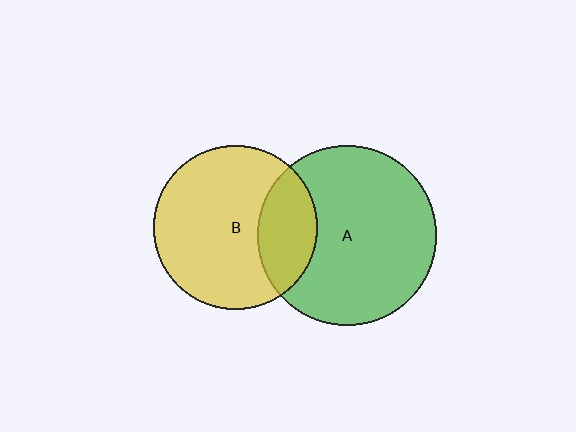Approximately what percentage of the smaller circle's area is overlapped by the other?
Approximately 25%.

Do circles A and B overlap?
Yes.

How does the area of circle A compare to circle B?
Approximately 1.2 times.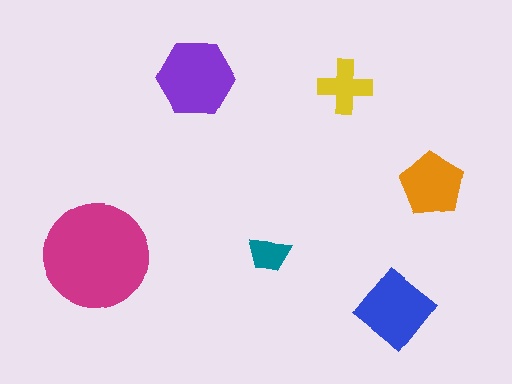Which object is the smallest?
The teal trapezoid.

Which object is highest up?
The purple hexagon is topmost.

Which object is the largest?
The magenta circle.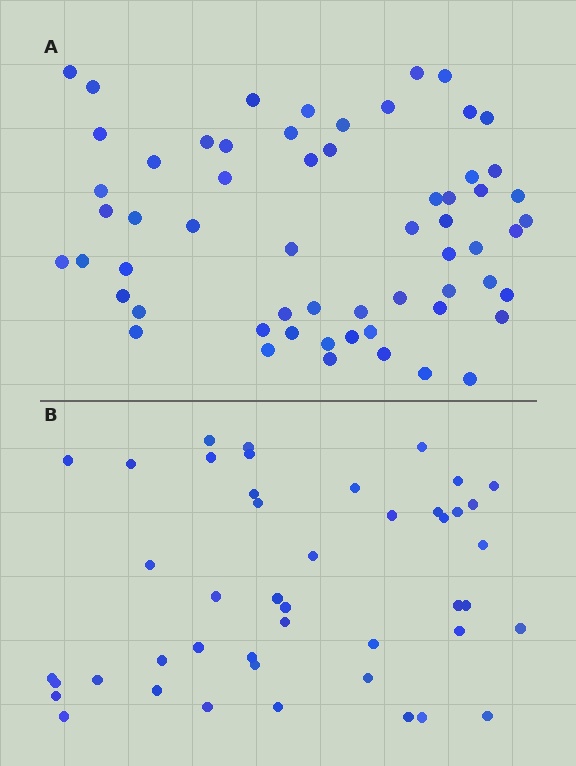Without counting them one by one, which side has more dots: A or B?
Region A (the top region) has more dots.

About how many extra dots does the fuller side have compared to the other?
Region A has approximately 15 more dots than region B.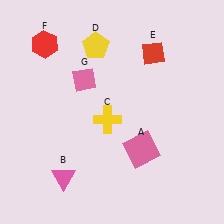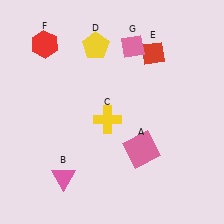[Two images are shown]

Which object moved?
The pink diamond (G) moved right.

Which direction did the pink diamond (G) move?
The pink diamond (G) moved right.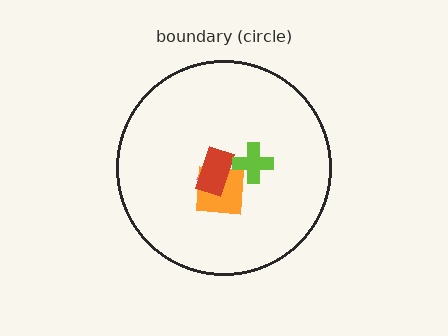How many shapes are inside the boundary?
4 inside, 0 outside.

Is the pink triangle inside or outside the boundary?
Inside.